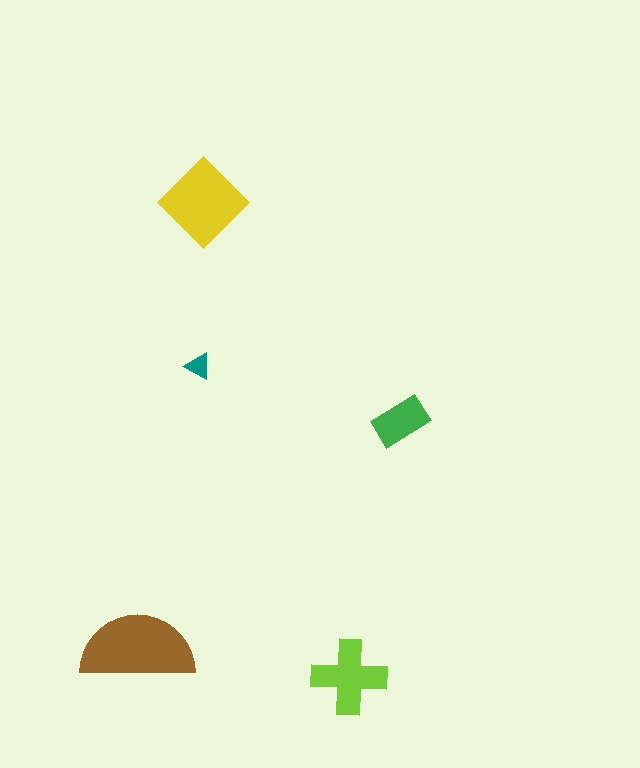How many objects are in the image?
There are 5 objects in the image.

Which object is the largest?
The brown semicircle.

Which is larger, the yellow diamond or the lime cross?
The yellow diamond.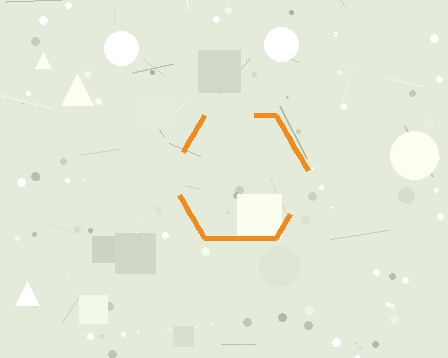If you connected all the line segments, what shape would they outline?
They would outline a hexagon.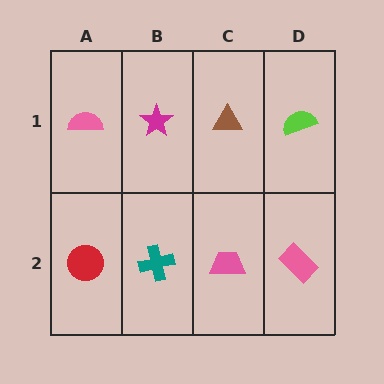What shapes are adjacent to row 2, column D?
A lime semicircle (row 1, column D), a pink trapezoid (row 2, column C).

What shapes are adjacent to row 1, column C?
A pink trapezoid (row 2, column C), a magenta star (row 1, column B), a lime semicircle (row 1, column D).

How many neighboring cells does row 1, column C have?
3.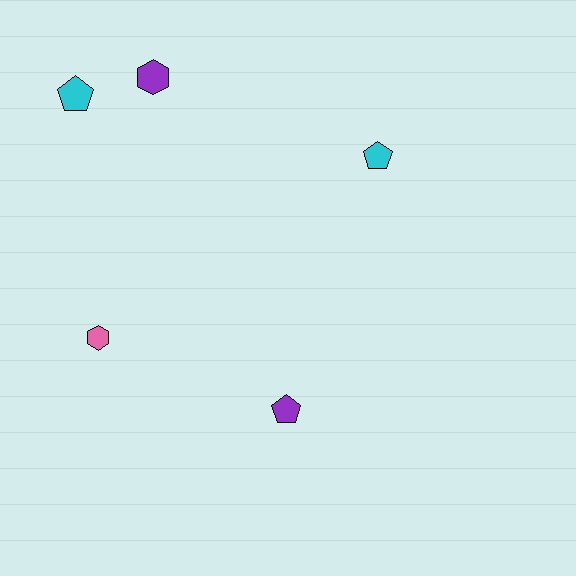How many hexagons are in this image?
There are 2 hexagons.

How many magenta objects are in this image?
There are no magenta objects.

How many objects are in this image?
There are 5 objects.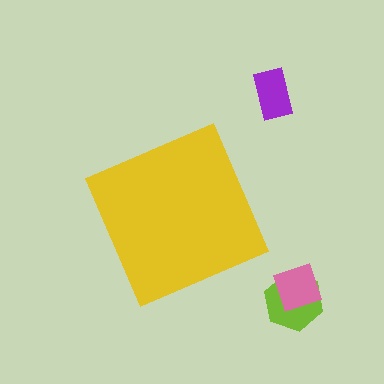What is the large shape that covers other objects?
A yellow diamond.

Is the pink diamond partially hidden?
No, the pink diamond is fully visible.